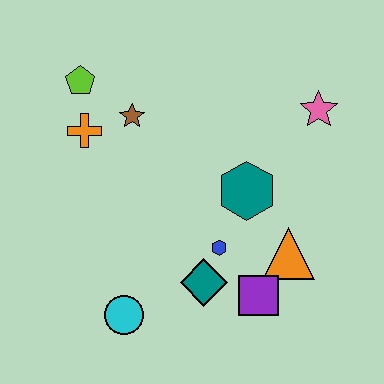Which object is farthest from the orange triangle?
The lime pentagon is farthest from the orange triangle.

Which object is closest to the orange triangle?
The purple square is closest to the orange triangle.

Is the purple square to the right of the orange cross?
Yes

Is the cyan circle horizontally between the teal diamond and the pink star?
No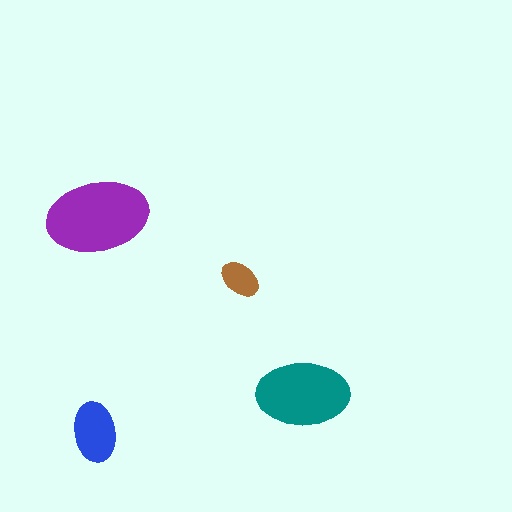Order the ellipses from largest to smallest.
the purple one, the teal one, the blue one, the brown one.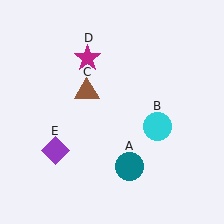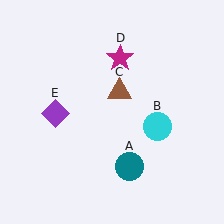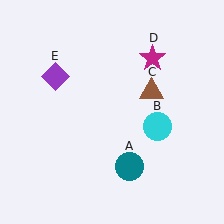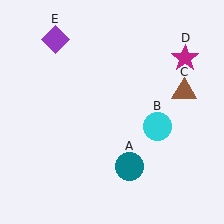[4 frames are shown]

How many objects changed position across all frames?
3 objects changed position: brown triangle (object C), magenta star (object D), purple diamond (object E).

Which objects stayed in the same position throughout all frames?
Teal circle (object A) and cyan circle (object B) remained stationary.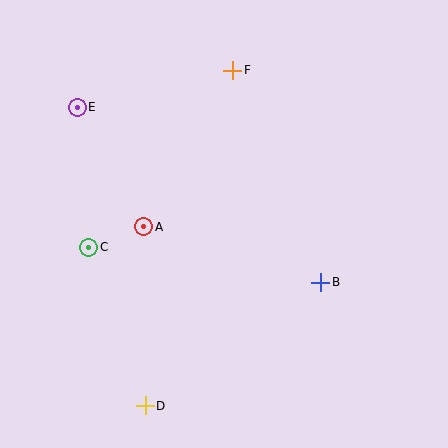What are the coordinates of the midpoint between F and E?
The midpoint between F and E is at (155, 89).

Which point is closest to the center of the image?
Point A at (144, 227) is closest to the center.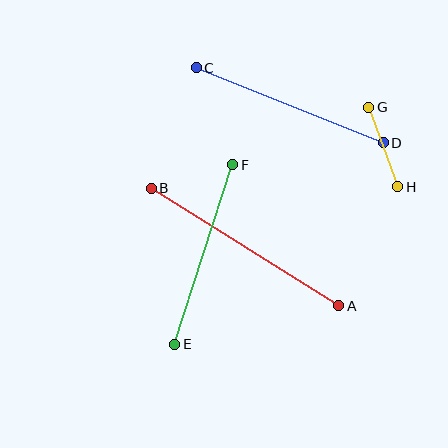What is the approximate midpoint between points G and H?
The midpoint is at approximately (383, 147) pixels.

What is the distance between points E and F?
The distance is approximately 189 pixels.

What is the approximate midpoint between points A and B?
The midpoint is at approximately (245, 247) pixels.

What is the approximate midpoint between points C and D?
The midpoint is at approximately (290, 105) pixels.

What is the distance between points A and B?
The distance is approximately 222 pixels.